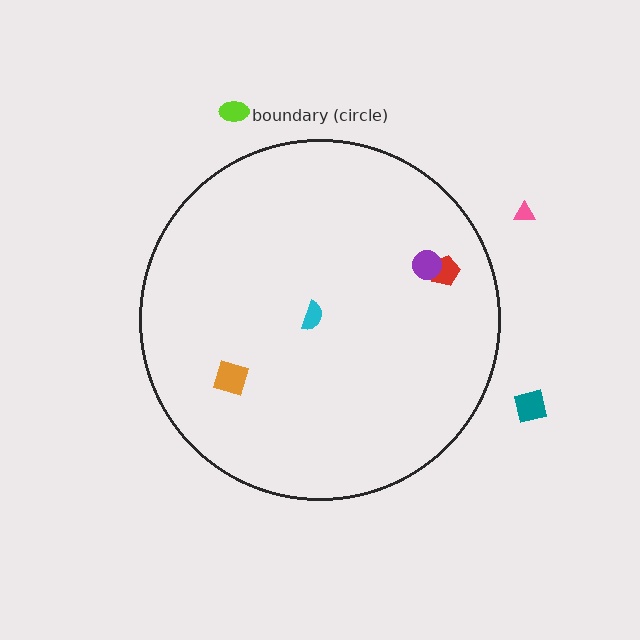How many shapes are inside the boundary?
4 inside, 3 outside.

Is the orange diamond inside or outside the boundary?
Inside.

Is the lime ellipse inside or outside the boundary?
Outside.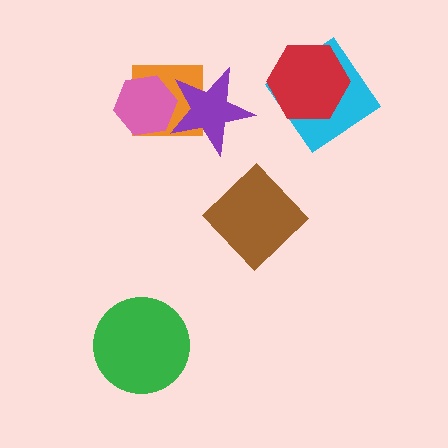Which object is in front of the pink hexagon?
The purple star is in front of the pink hexagon.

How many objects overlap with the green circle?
0 objects overlap with the green circle.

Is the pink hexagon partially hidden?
Yes, it is partially covered by another shape.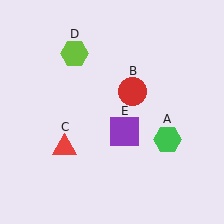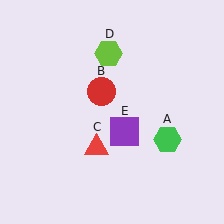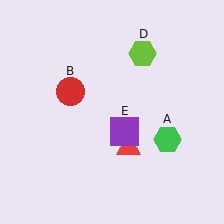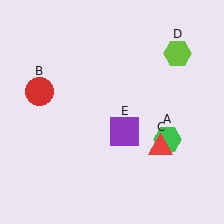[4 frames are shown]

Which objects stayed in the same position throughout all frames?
Green hexagon (object A) and purple square (object E) remained stationary.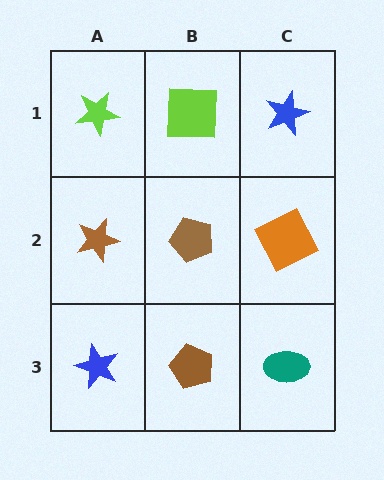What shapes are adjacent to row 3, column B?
A brown pentagon (row 2, column B), a blue star (row 3, column A), a teal ellipse (row 3, column C).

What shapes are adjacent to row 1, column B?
A brown pentagon (row 2, column B), a lime star (row 1, column A), a blue star (row 1, column C).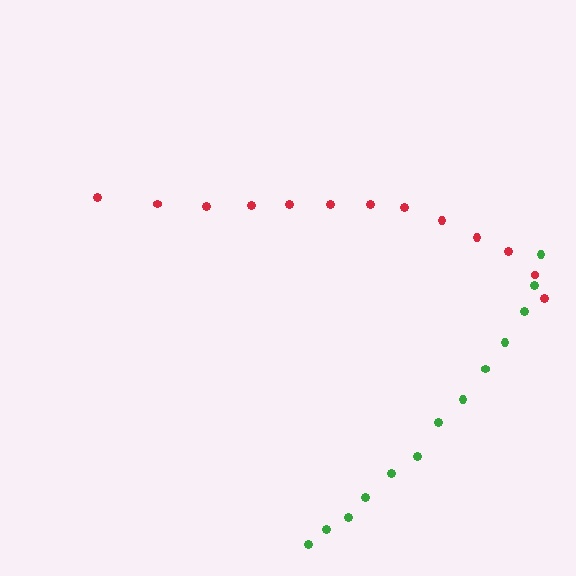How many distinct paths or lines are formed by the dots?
There are 2 distinct paths.